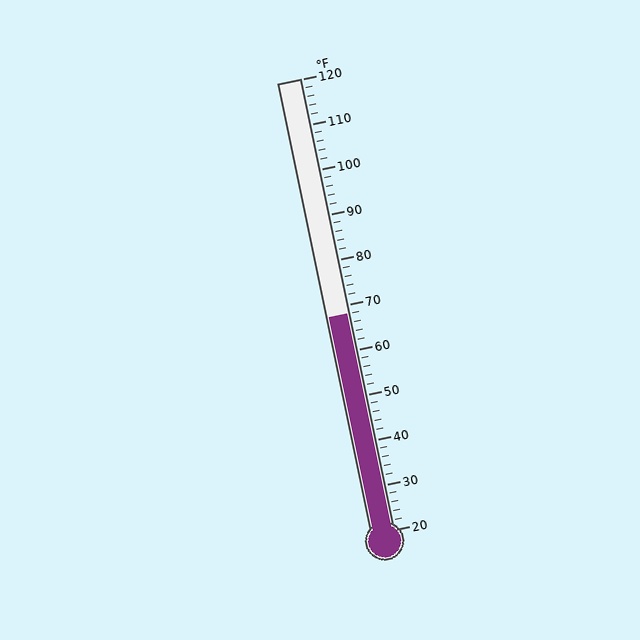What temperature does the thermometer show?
The thermometer shows approximately 68°F.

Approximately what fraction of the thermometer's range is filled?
The thermometer is filled to approximately 50% of its range.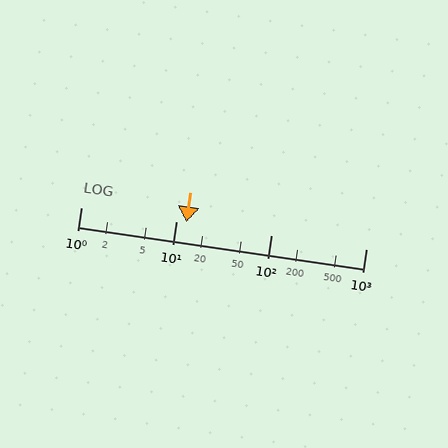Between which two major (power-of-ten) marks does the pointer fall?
The pointer is between 10 and 100.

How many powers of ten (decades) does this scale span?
The scale spans 3 decades, from 1 to 1000.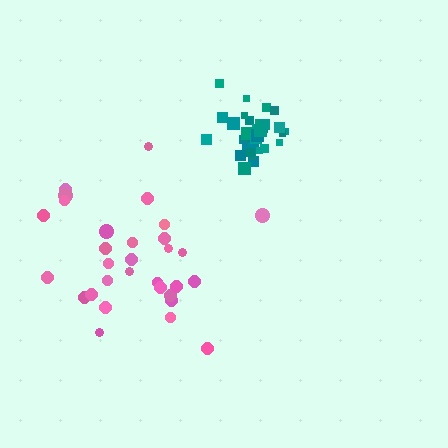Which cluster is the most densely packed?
Teal.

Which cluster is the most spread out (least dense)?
Pink.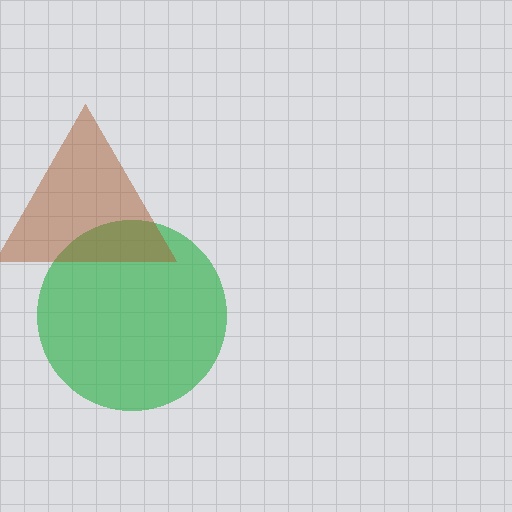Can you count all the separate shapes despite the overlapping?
Yes, there are 2 separate shapes.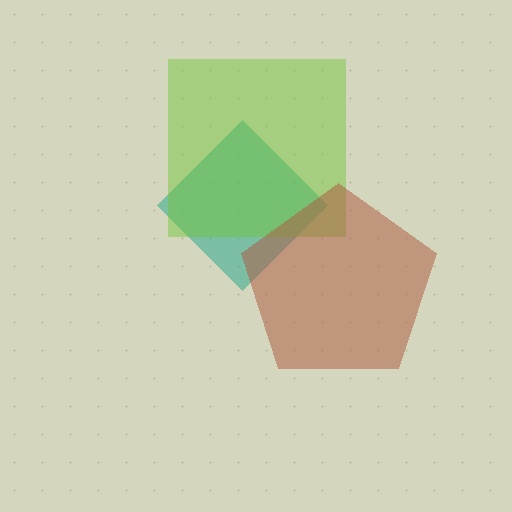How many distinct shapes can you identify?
There are 3 distinct shapes: a teal diamond, a lime square, a brown pentagon.